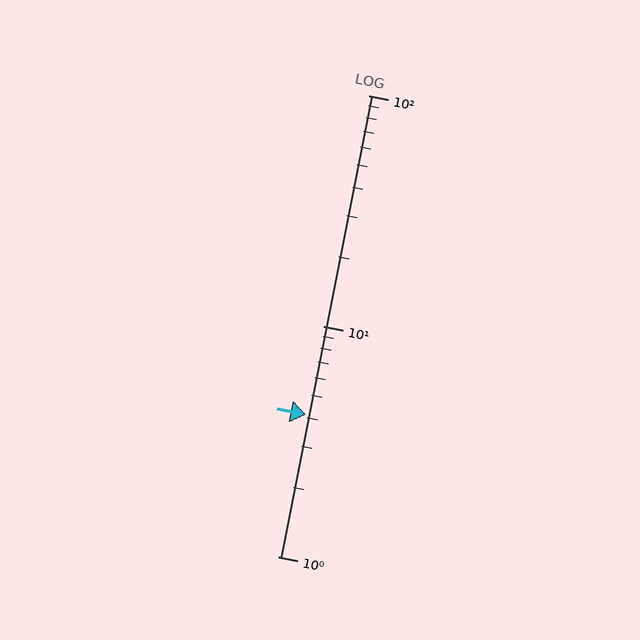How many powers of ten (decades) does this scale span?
The scale spans 2 decades, from 1 to 100.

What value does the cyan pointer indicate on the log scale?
The pointer indicates approximately 4.1.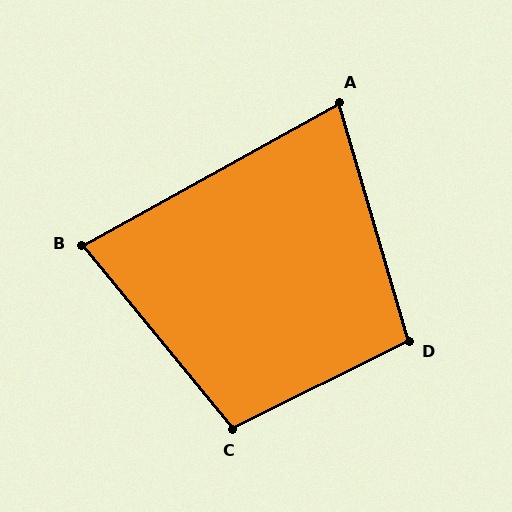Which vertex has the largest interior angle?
C, at approximately 103 degrees.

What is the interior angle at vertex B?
Approximately 80 degrees (acute).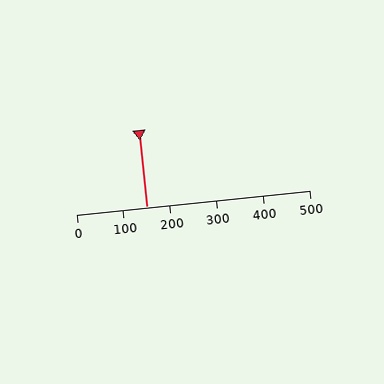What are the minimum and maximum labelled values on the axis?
The axis runs from 0 to 500.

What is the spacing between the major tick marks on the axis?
The major ticks are spaced 100 apart.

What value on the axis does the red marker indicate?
The marker indicates approximately 150.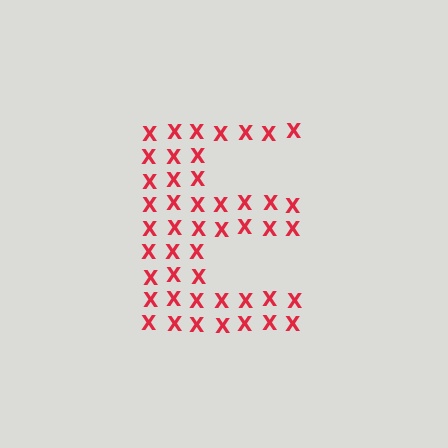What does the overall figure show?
The overall figure shows the letter E.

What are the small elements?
The small elements are letter X's.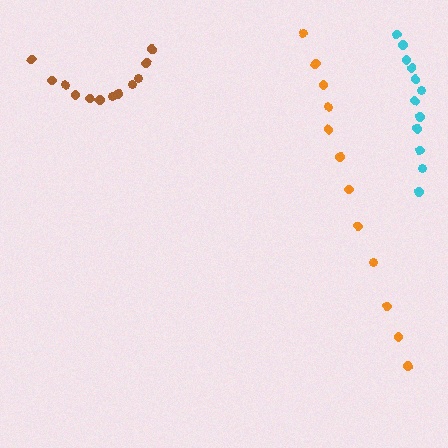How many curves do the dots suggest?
There are 3 distinct paths.